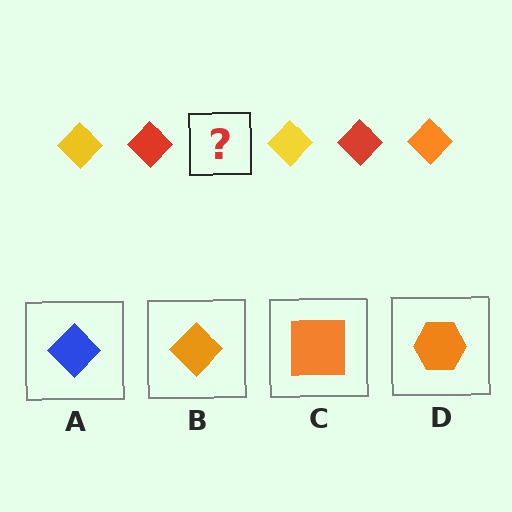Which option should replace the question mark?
Option B.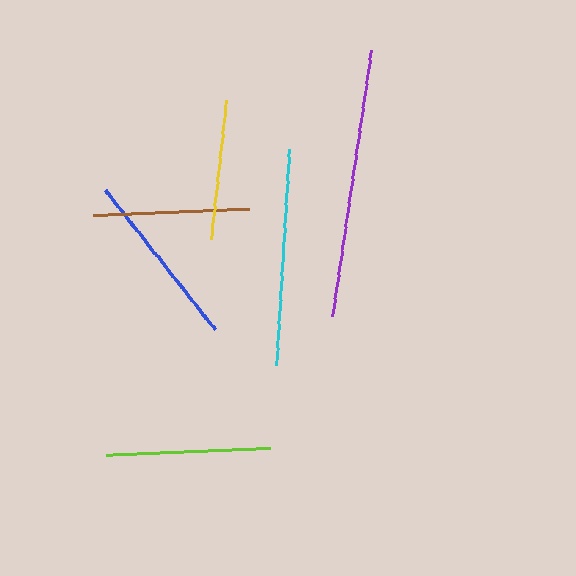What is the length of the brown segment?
The brown segment is approximately 156 pixels long.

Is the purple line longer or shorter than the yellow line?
The purple line is longer than the yellow line.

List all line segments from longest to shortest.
From longest to shortest: purple, cyan, blue, lime, brown, yellow.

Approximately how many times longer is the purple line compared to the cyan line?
The purple line is approximately 1.2 times the length of the cyan line.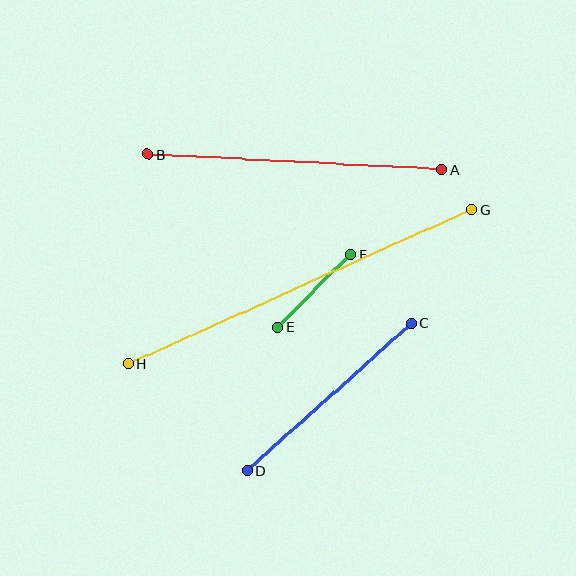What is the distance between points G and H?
The distance is approximately 376 pixels.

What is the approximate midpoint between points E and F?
The midpoint is at approximately (314, 291) pixels.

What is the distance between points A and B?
The distance is approximately 294 pixels.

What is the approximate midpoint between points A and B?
The midpoint is at approximately (295, 162) pixels.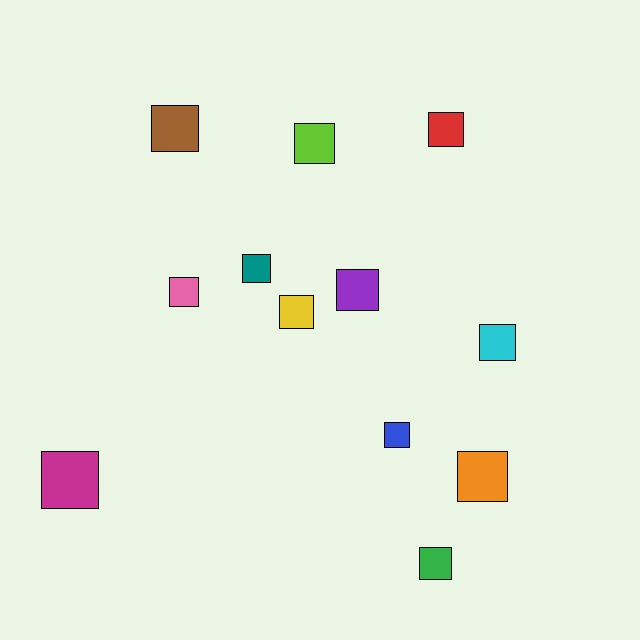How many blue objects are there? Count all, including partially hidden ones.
There is 1 blue object.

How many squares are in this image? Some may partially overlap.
There are 12 squares.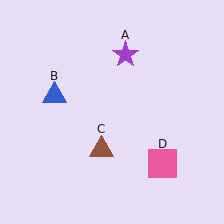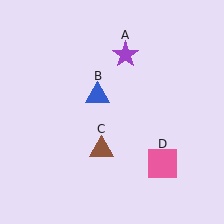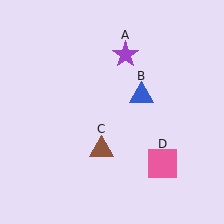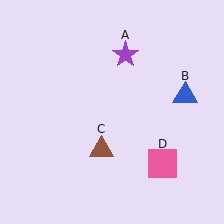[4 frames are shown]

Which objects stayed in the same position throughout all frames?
Purple star (object A) and brown triangle (object C) and pink square (object D) remained stationary.